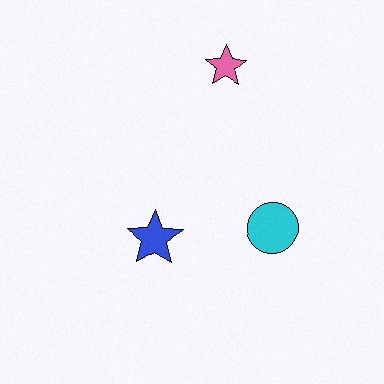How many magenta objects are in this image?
There are no magenta objects.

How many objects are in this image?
There are 3 objects.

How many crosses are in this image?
There are no crosses.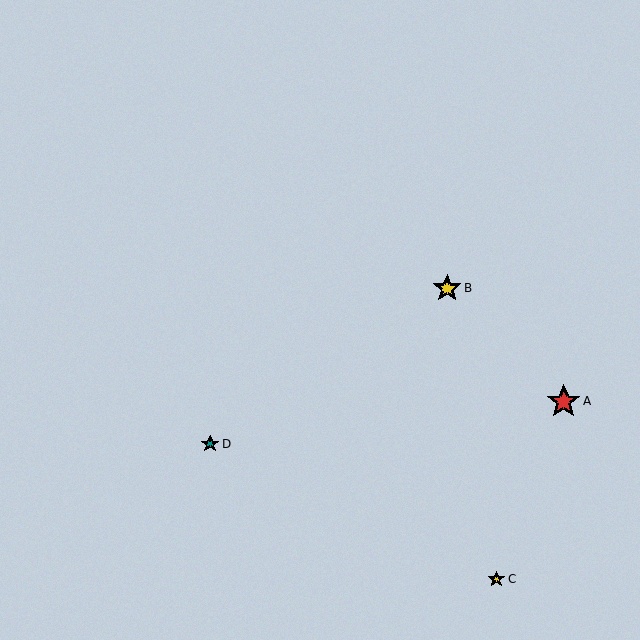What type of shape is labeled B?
Shape B is a yellow star.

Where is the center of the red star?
The center of the red star is at (564, 401).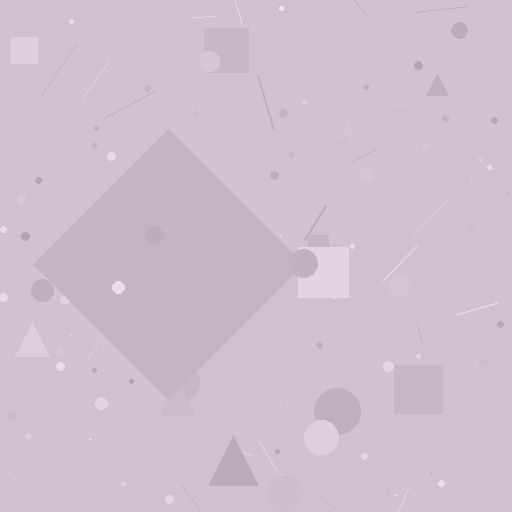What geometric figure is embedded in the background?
A diamond is embedded in the background.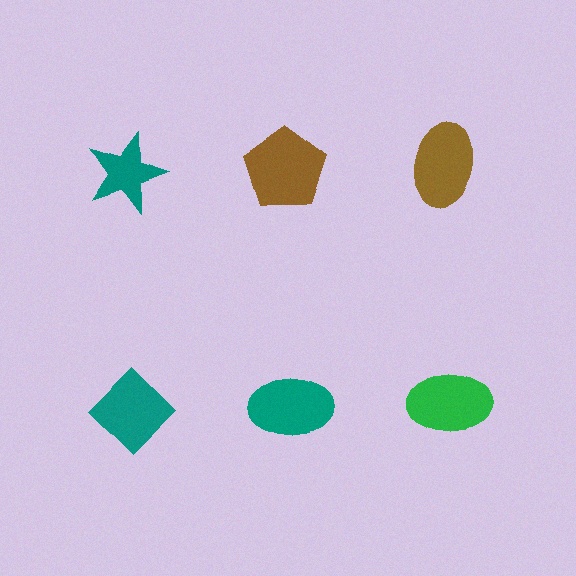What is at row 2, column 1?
A teal diamond.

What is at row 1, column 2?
A brown pentagon.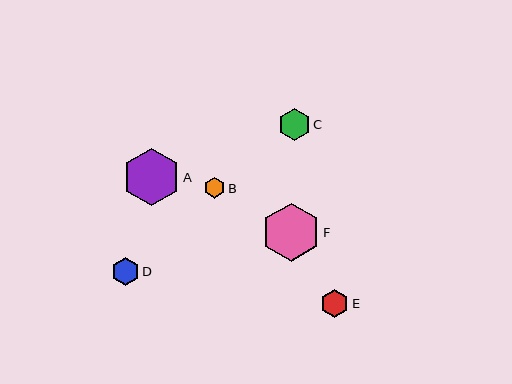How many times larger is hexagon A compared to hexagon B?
Hexagon A is approximately 2.8 times the size of hexagon B.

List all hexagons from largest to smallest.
From largest to smallest: F, A, C, E, D, B.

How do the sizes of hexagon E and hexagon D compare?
Hexagon E and hexagon D are approximately the same size.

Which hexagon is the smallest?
Hexagon B is the smallest with a size of approximately 21 pixels.